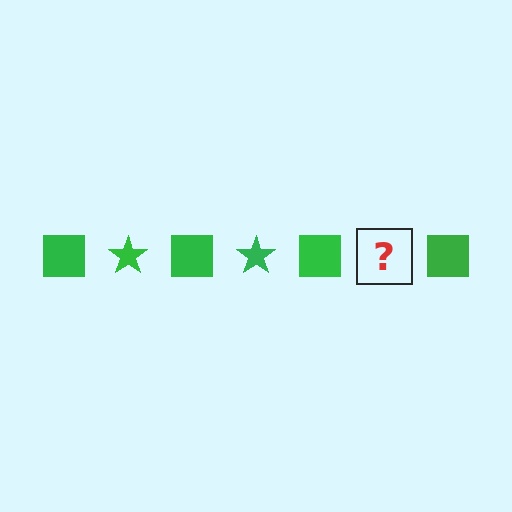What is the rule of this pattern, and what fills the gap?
The rule is that the pattern cycles through square, star shapes in green. The gap should be filled with a green star.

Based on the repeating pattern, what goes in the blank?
The blank should be a green star.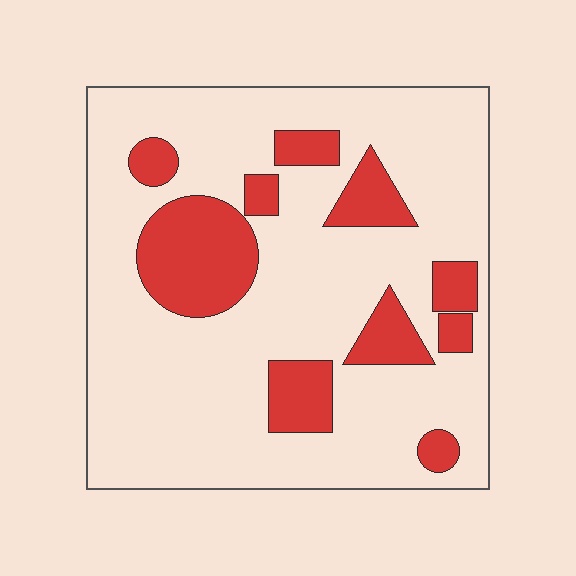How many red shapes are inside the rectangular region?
10.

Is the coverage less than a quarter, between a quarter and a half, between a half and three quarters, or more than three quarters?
Less than a quarter.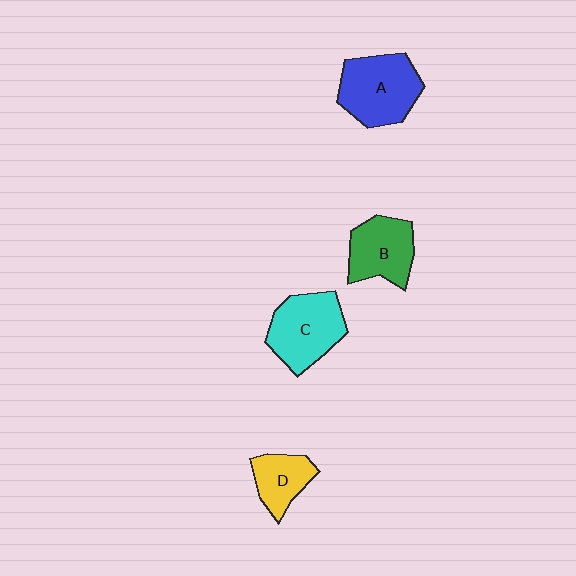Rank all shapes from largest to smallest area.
From largest to smallest: A (blue), C (cyan), B (green), D (yellow).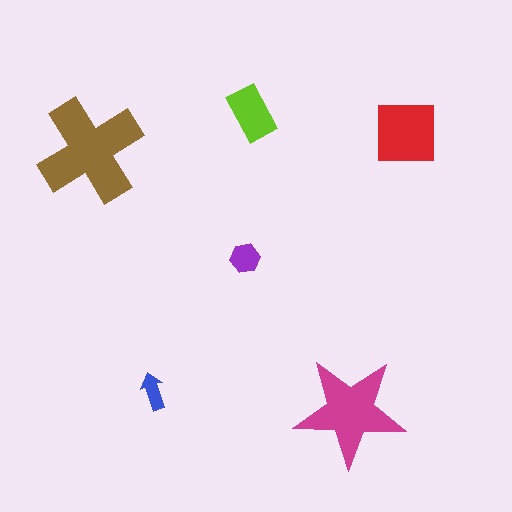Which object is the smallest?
The blue arrow.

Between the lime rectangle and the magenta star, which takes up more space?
The magenta star.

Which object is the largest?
The brown cross.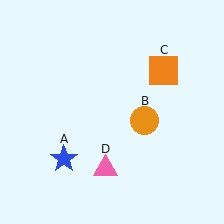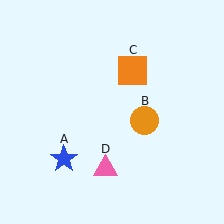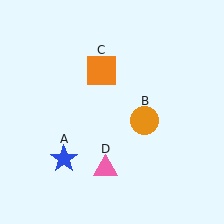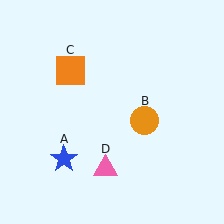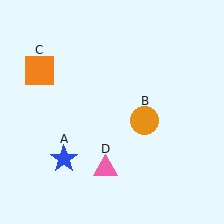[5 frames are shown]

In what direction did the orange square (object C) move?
The orange square (object C) moved left.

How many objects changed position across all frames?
1 object changed position: orange square (object C).